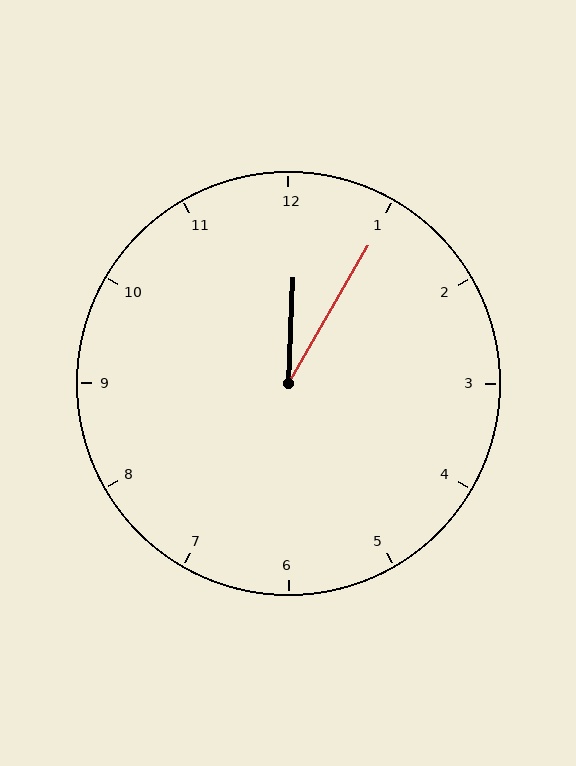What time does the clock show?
12:05.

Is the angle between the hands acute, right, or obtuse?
It is acute.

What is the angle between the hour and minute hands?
Approximately 28 degrees.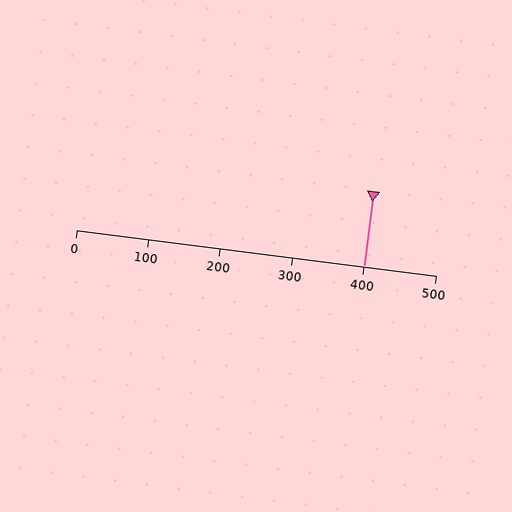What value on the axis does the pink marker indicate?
The marker indicates approximately 400.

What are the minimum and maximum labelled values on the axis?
The axis runs from 0 to 500.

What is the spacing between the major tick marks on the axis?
The major ticks are spaced 100 apart.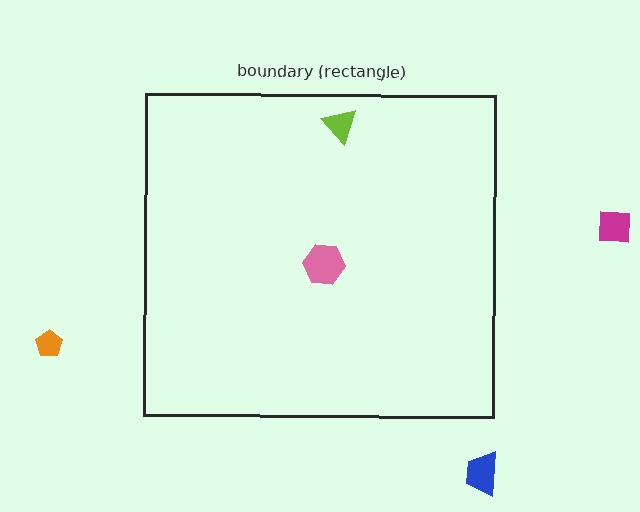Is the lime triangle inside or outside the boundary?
Inside.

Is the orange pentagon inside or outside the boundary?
Outside.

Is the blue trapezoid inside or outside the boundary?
Outside.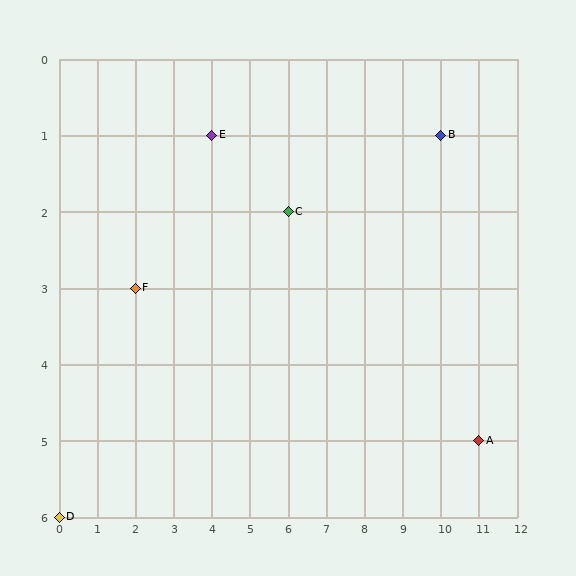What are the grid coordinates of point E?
Point E is at grid coordinates (4, 1).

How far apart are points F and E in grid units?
Points F and E are 2 columns and 2 rows apart (about 2.8 grid units diagonally).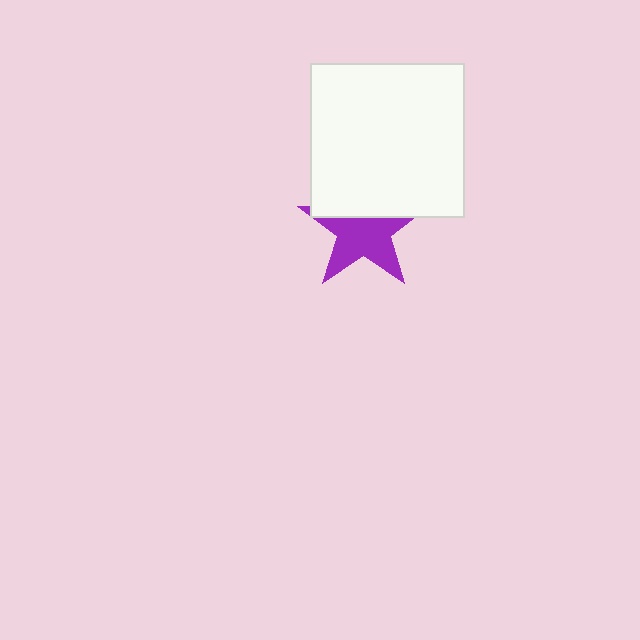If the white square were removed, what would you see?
You would see the complete purple star.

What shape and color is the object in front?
The object in front is a white square.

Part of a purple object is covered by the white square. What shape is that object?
It is a star.